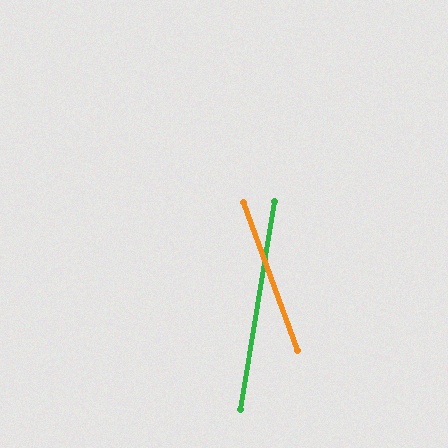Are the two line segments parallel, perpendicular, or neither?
Neither parallel nor perpendicular — they differ by about 29°.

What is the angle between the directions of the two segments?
Approximately 29 degrees.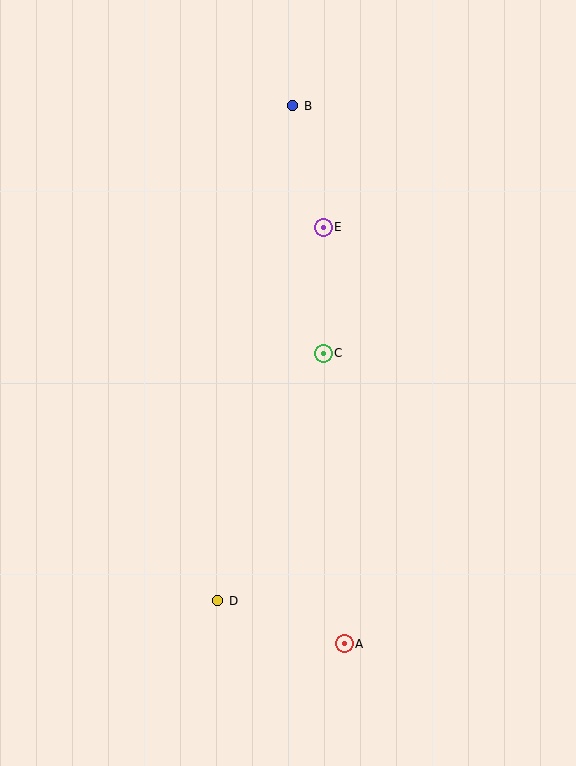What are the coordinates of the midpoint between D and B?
The midpoint between D and B is at (255, 353).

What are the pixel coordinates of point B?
Point B is at (293, 106).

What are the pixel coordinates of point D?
Point D is at (218, 601).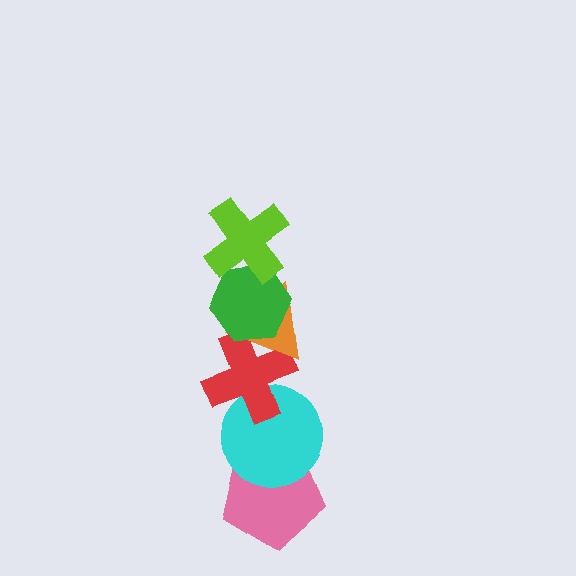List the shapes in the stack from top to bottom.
From top to bottom: the lime cross, the green hexagon, the orange triangle, the red cross, the cyan circle, the pink pentagon.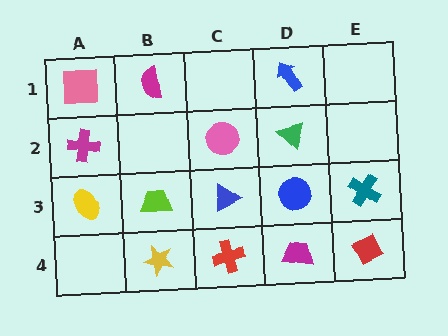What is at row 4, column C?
A red cross.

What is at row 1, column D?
A blue arrow.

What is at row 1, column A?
A pink square.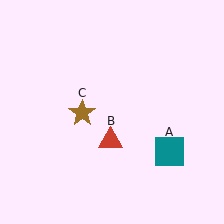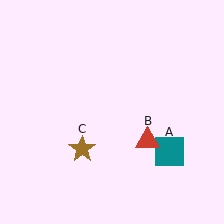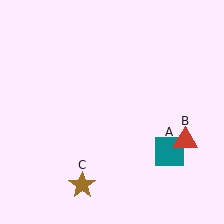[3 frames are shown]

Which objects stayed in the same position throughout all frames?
Teal square (object A) remained stationary.